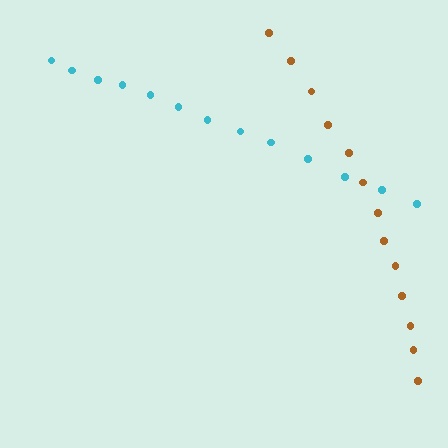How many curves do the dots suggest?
There are 2 distinct paths.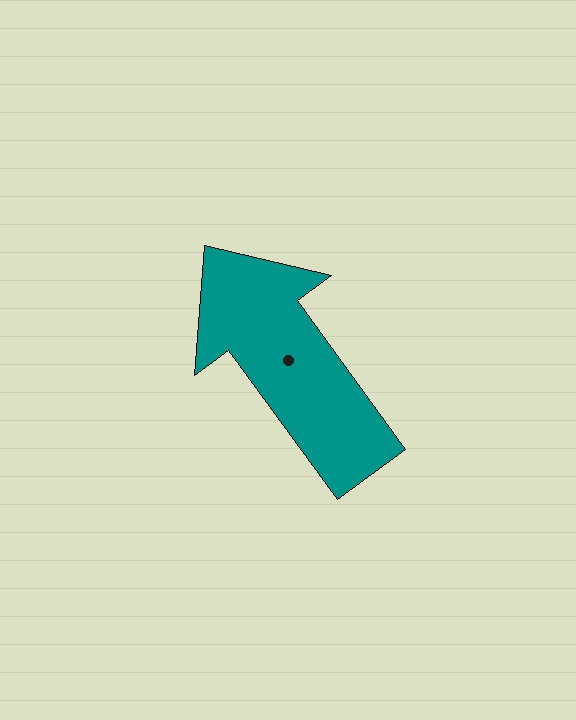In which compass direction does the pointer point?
Northwest.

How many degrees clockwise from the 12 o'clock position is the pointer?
Approximately 324 degrees.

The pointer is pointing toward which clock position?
Roughly 11 o'clock.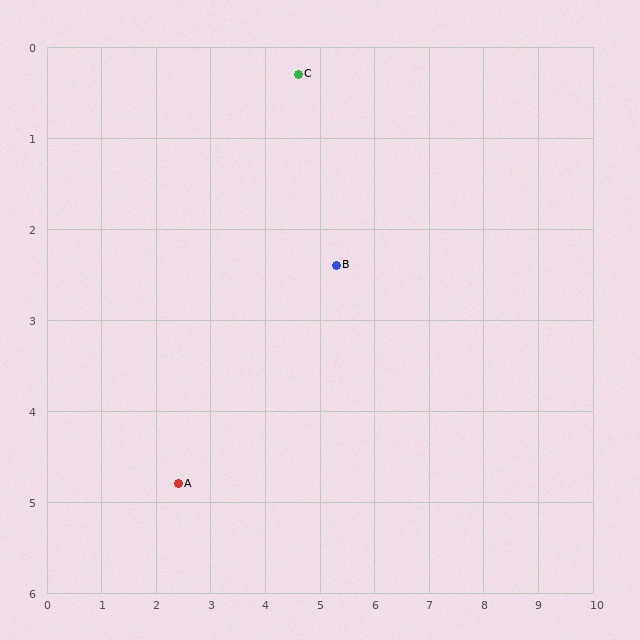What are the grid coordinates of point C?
Point C is at approximately (4.6, 0.3).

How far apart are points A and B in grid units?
Points A and B are about 3.8 grid units apart.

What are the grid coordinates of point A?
Point A is at approximately (2.4, 4.8).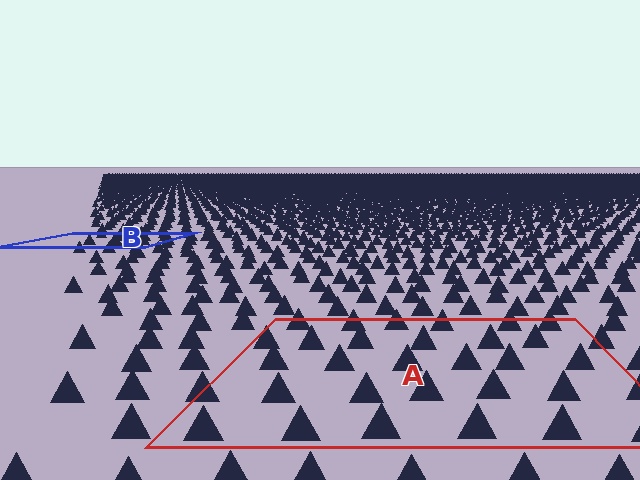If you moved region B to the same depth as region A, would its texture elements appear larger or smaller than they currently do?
They would appear larger. At a closer depth, the same texture elements are projected at a bigger on-screen size.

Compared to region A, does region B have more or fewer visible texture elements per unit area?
Region B has more texture elements per unit area — they are packed more densely because it is farther away.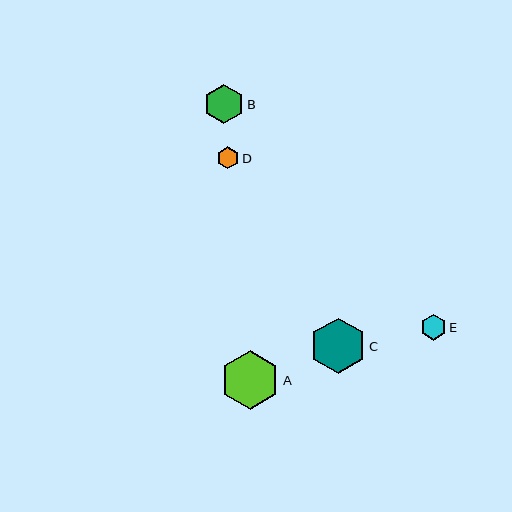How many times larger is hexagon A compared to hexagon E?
Hexagon A is approximately 2.3 times the size of hexagon E.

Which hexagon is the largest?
Hexagon A is the largest with a size of approximately 59 pixels.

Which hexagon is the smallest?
Hexagon D is the smallest with a size of approximately 22 pixels.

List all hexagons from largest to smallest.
From largest to smallest: A, C, B, E, D.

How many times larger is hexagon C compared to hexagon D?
Hexagon C is approximately 2.5 times the size of hexagon D.